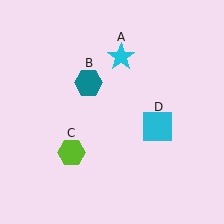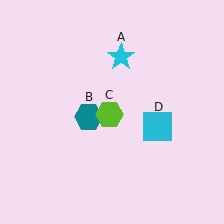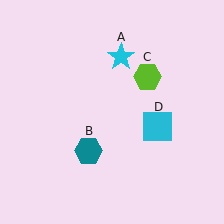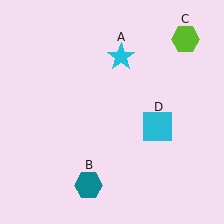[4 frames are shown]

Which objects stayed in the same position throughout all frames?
Cyan star (object A) and cyan square (object D) remained stationary.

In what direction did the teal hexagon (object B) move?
The teal hexagon (object B) moved down.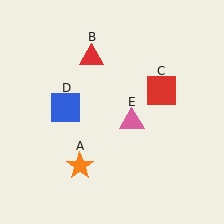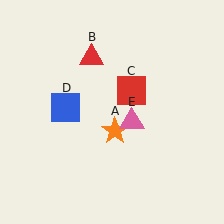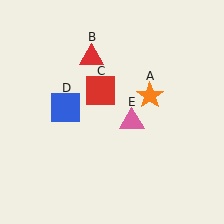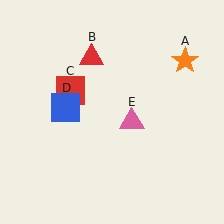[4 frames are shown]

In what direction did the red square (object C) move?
The red square (object C) moved left.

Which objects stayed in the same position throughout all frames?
Red triangle (object B) and blue square (object D) and pink triangle (object E) remained stationary.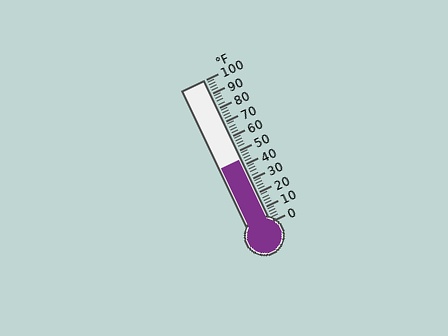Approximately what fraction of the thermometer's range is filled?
The thermometer is filled to approximately 45% of its range.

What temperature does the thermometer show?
The thermometer shows approximately 44°F.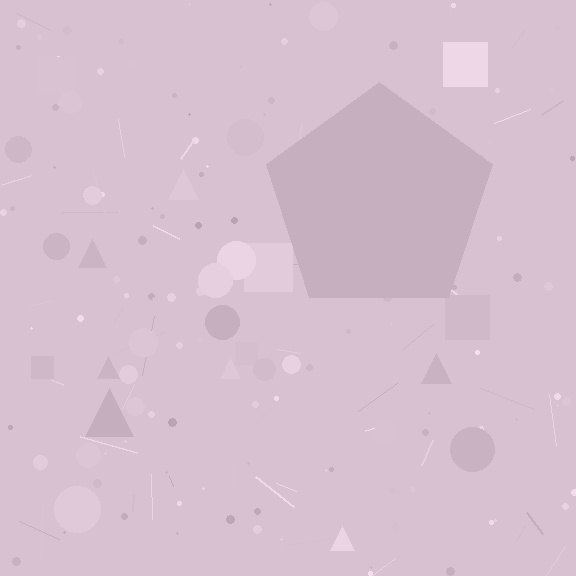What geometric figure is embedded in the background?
A pentagon is embedded in the background.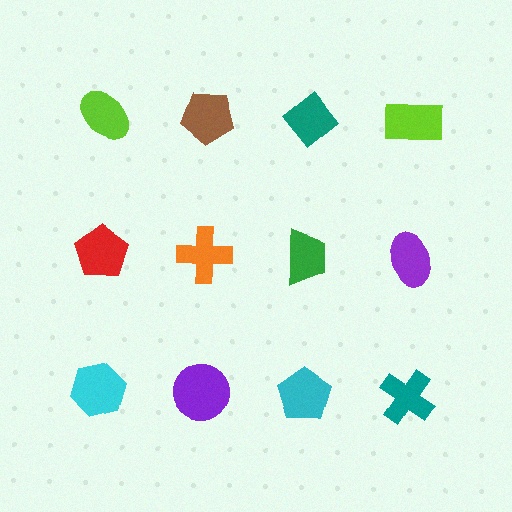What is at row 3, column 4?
A teal cross.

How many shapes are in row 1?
4 shapes.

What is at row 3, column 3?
A cyan pentagon.